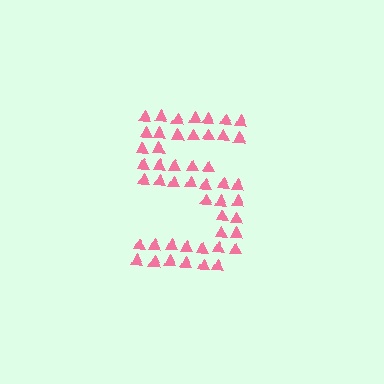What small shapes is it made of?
It is made of small triangles.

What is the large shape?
The large shape is the digit 5.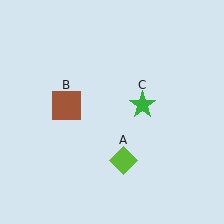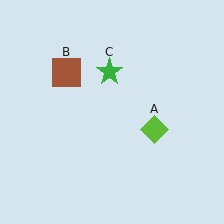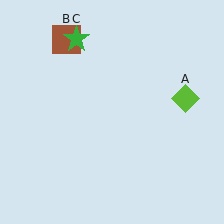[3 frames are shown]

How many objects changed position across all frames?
3 objects changed position: lime diamond (object A), brown square (object B), green star (object C).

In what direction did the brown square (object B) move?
The brown square (object B) moved up.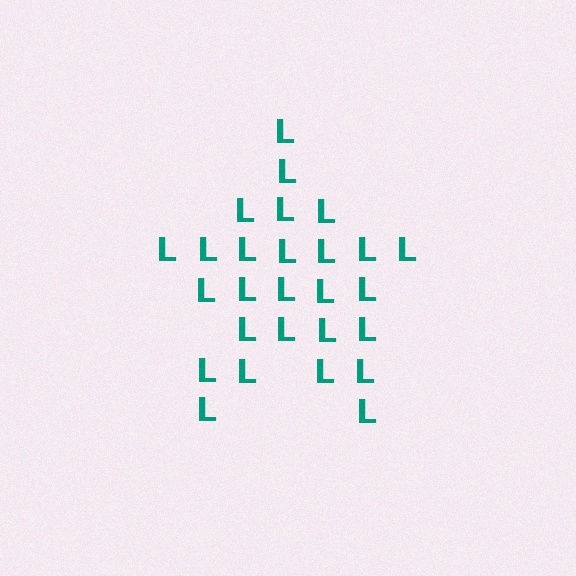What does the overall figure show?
The overall figure shows a star.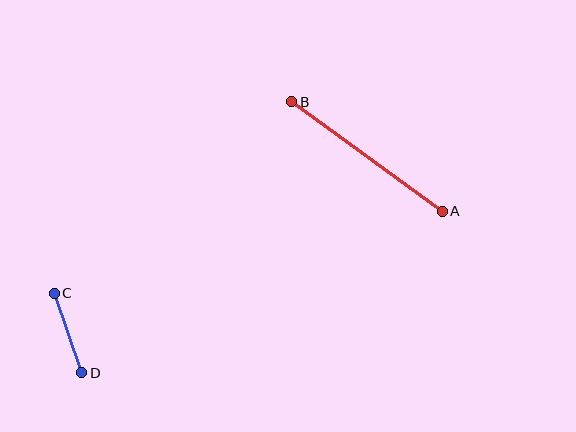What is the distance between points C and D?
The distance is approximately 84 pixels.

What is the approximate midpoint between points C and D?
The midpoint is at approximately (68, 333) pixels.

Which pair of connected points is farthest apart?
Points A and B are farthest apart.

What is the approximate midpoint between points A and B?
The midpoint is at approximately (367, 157) pixels.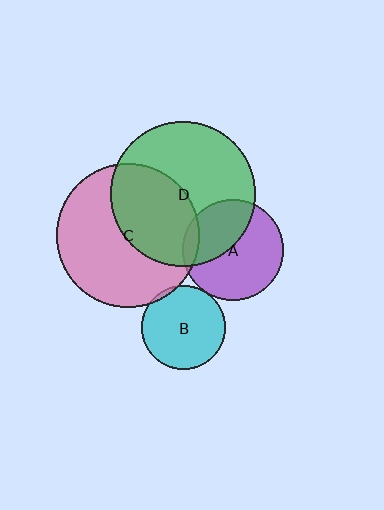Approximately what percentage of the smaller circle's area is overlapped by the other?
Approximately 40%.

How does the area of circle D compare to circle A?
Approximately 2.0 times.